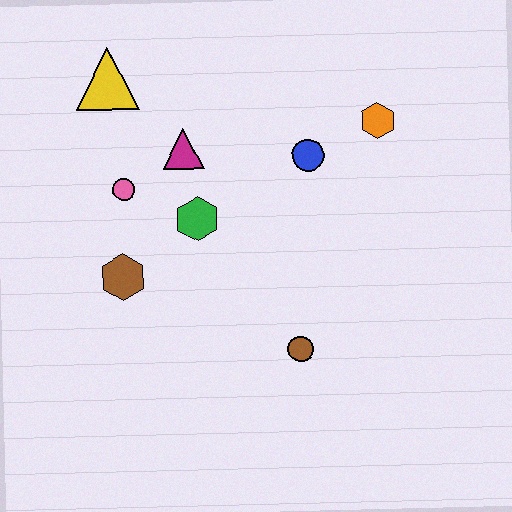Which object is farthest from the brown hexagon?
The orange hexagon is farthest from the brown hexagon.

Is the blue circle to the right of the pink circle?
Yes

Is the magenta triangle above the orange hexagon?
No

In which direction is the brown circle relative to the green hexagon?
The brown circle is below the green hexagon.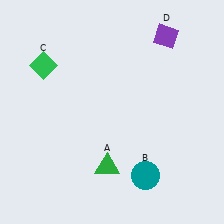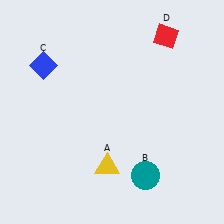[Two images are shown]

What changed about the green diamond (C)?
In Image 1, C is green. In Image 2, it changed to blue.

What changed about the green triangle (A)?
In Image 1, A is green. In Image 2, it changed to yellow.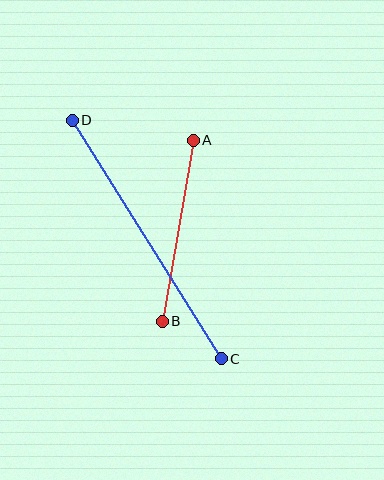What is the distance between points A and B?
The distance is approximately 184 pixels.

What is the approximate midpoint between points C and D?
The midpoint is at approximately (147, 240) pixels.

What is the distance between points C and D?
The distance is approximately 281 pixels.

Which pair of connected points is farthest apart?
Points C and D are farthest apart.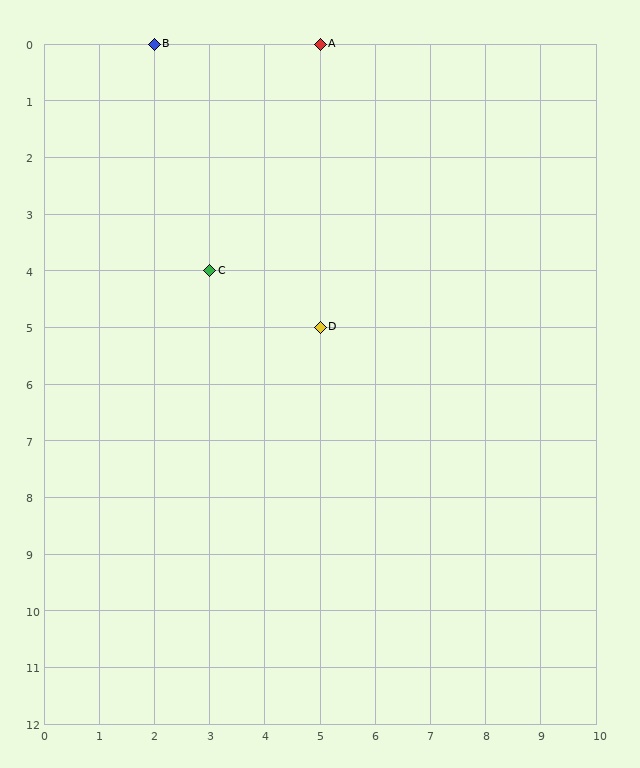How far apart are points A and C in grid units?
Points A and C are 2 columns and 4 rows apart (about 4.5 grid units diagonally).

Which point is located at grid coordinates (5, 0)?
Point A is at (5, 0).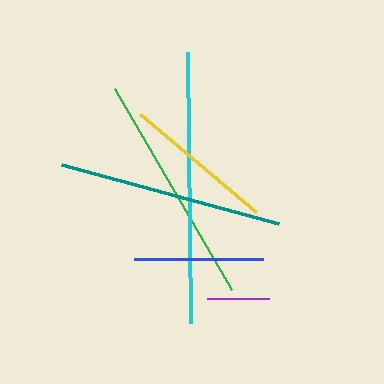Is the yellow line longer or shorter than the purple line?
The yellow line is longer than the purple line.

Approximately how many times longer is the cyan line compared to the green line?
The cyan line is approximately 1.2 times the length of the green line.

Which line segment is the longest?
The cyan line is the longest at approximately 271 pixels.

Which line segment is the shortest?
The purple line is the shortest at approximately 62 pixels.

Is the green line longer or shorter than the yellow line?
The green line is longer than the yellow line.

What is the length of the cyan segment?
The cyan segment is approximately 271 pixels long.